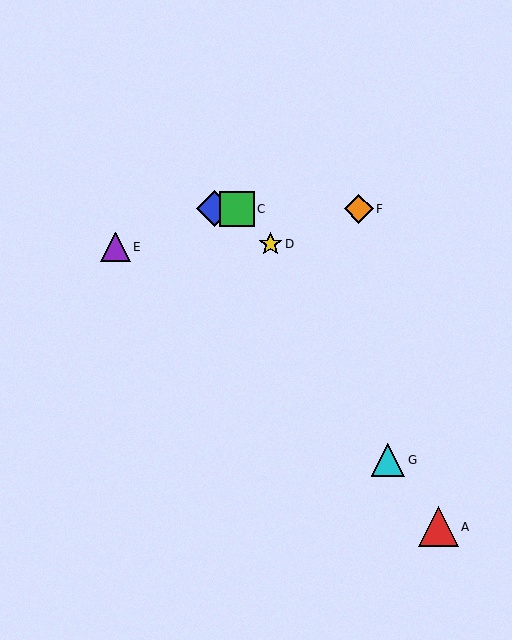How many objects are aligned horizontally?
3 objects (B, C, F) are aligned horizontally.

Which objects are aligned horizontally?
Objects B, C, F are aligned horizontally.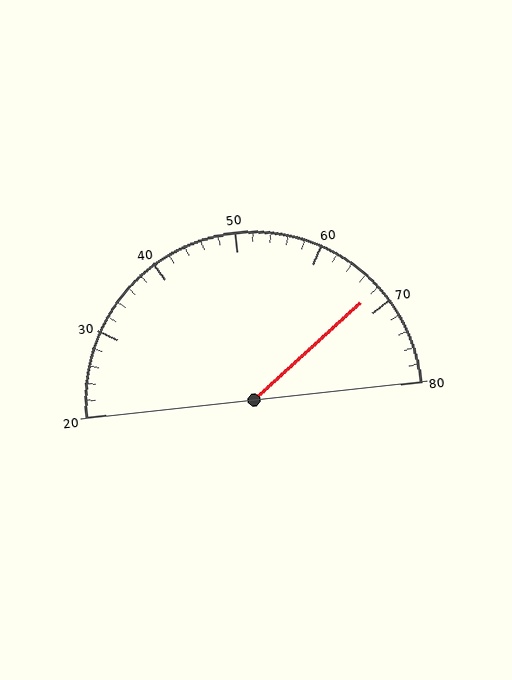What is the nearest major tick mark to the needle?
The nearest major tick mark is 70.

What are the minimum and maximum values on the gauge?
The gauge ranges from 20 to 80.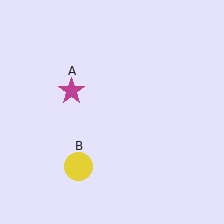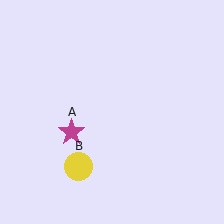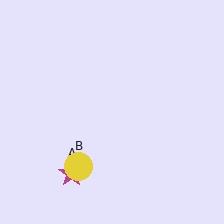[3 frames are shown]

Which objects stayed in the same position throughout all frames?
Yellow circle (object B) remained stationary.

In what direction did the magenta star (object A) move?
The magenta star (object A) moved down.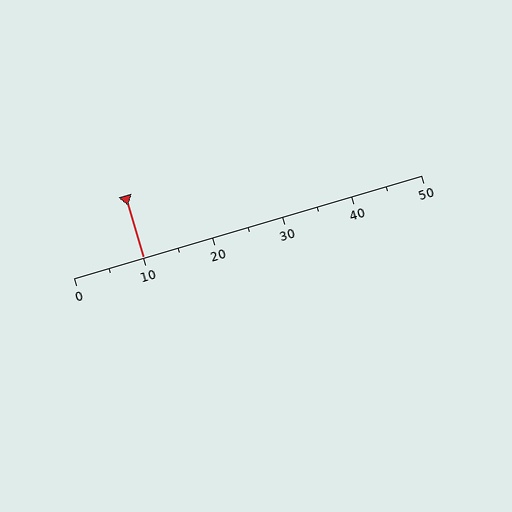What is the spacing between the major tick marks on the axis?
The major ticks are spaced 10 apart.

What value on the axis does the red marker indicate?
The marker indicates approximately 10.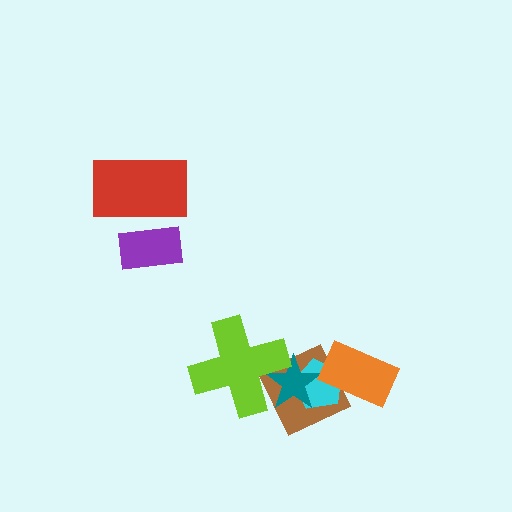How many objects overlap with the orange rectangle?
2 objects overlap with the orange rectangle.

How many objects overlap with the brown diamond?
4 objects overlap with the brown diamond.